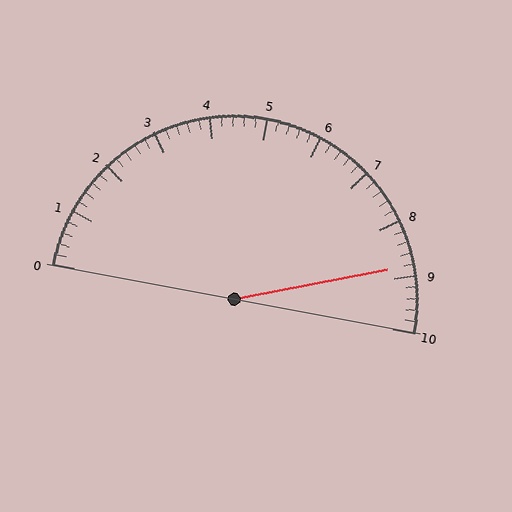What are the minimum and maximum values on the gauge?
The gauge ranges from 0 to 10.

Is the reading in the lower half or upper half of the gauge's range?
The reading is in the upper half of the range (0 to 10).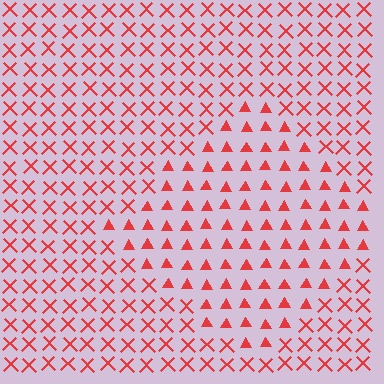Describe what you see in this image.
The image is filled with small red elements arranged in a uniform grid. A diamond-shaped region contains triangles, while the surrounding area contains X marks. The boundary is defined purely by the change in element shape.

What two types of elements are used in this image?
The image uses triangles inside the diamond region and X marks outside it.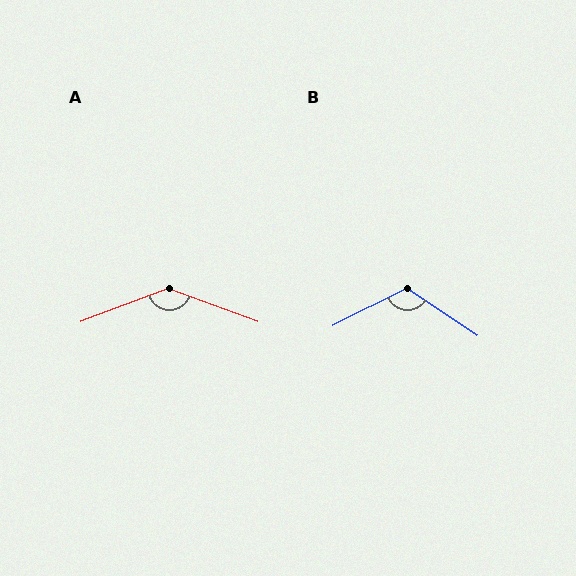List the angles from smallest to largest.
B (120°), A (139°).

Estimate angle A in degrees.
Approximately 139 degrees.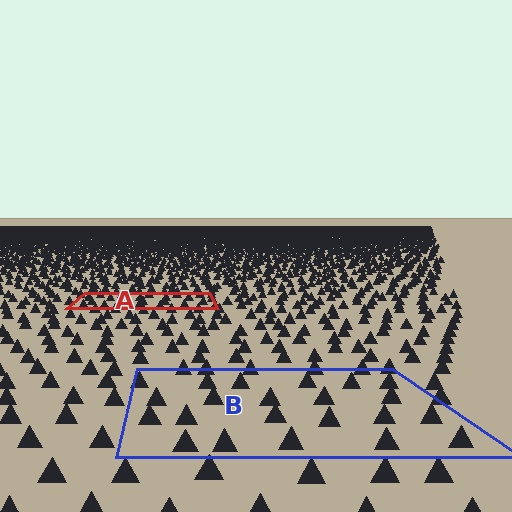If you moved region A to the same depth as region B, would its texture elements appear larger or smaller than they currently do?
They would appear larger. At a closer depth, the same texture elements are projected at a bigger on-screen size.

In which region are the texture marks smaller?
The texture marks are smaller in region A, because it is farther away.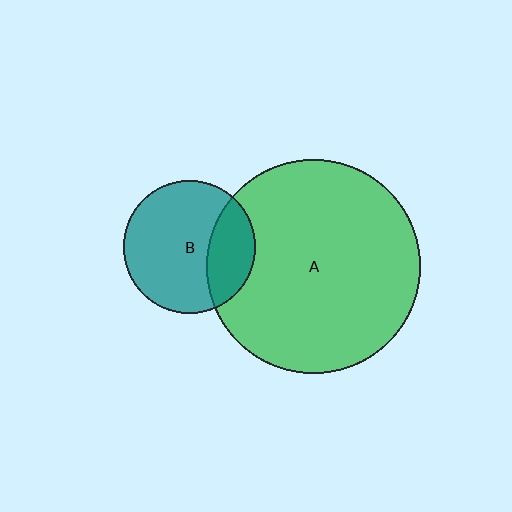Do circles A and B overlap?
Yes.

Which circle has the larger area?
Circle A (green).